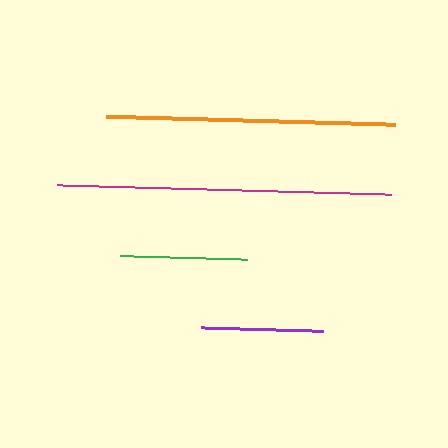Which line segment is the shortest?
The purple line is the shortest at approximately 122 pixels.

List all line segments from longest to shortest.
From longest to shortest: magenta, orange, green, purple.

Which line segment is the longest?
The magenta line is the longest at approximately 334 pixels.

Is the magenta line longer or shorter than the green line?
The magenta line is longer than the green line.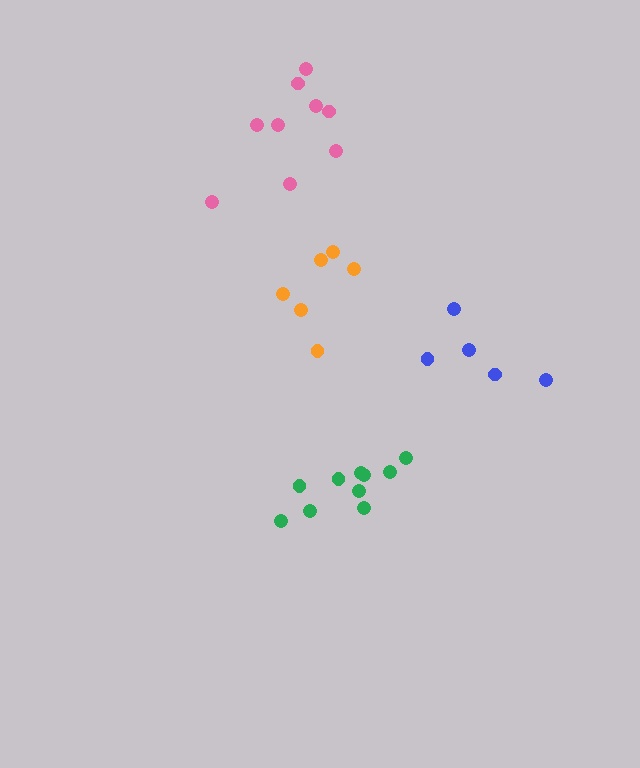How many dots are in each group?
Group 1: 10 dots, Group 2: 9 dots, Group 3: 6 dots, Group 4: 5 dots (30 total).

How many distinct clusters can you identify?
There are 4 distinct clusters.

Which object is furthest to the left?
The pink cluster is leftmost.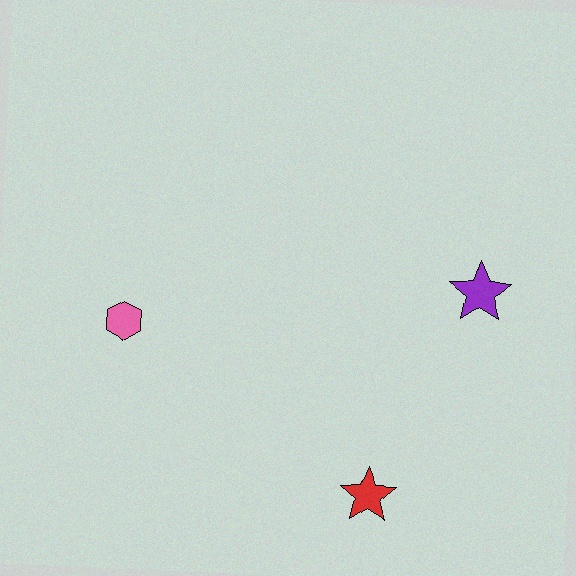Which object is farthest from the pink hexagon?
The purple star is farthest from the pink hexagon.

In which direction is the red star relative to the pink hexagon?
The red star is to the right of the pink hexagon.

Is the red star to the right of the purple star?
No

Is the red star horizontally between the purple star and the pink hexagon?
Yes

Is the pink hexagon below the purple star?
Yes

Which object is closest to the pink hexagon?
The red star is closest to the pink hexagon.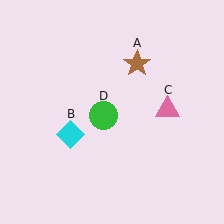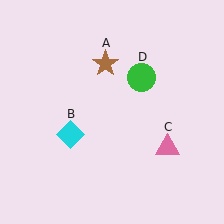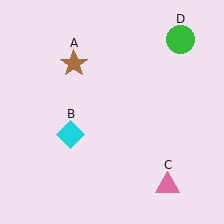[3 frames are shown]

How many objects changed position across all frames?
3 objects changed position: brown star (object A), pink triangle (object C), green circle (object D).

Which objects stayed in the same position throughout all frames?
Cyan diamond (object B) remained stationary.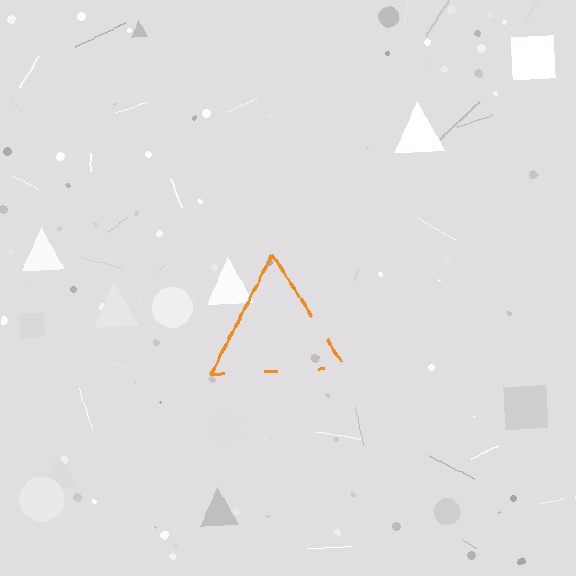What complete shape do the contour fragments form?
The contour fragments form a triangle.